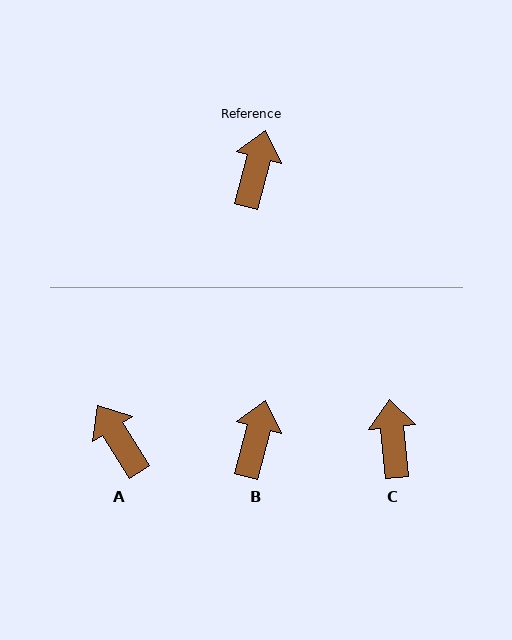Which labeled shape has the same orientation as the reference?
B.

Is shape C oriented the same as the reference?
No, it is off by about 20 degrees.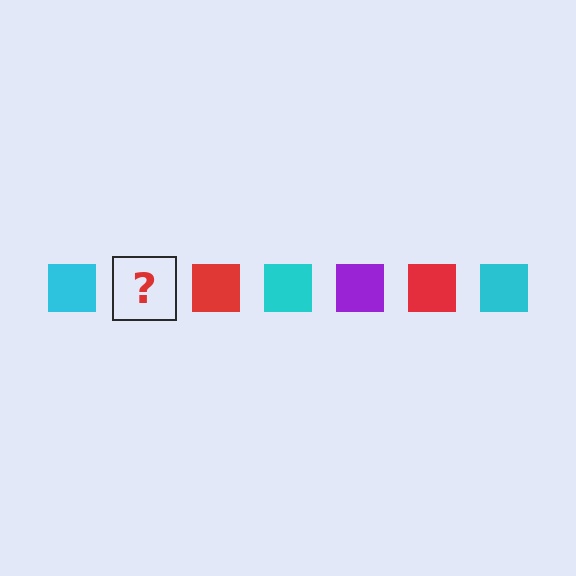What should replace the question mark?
The question mark should be replaced with a purple square.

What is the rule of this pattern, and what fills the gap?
The rule is that the pattern cycles through cyan, purple, red squares. The gap should be filled with a purple square.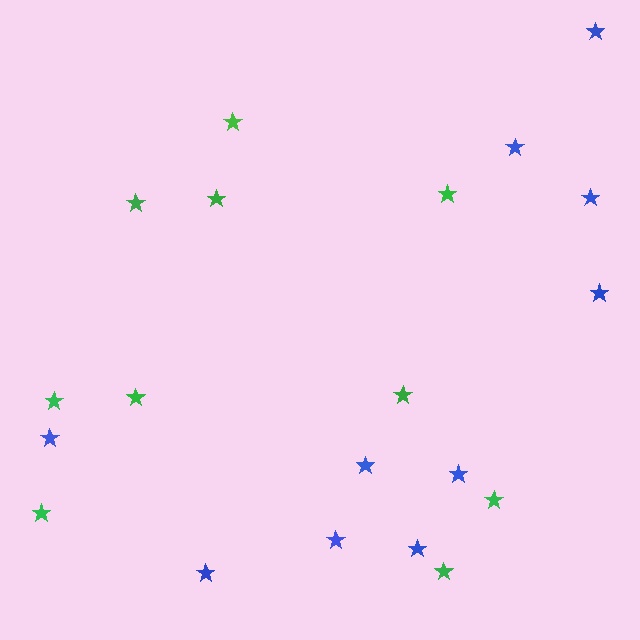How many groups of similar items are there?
There are 2 groups: one group of blue stars (10) and one group of green stars (10).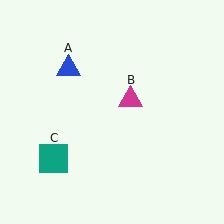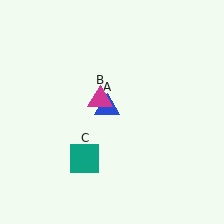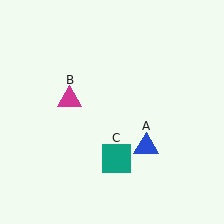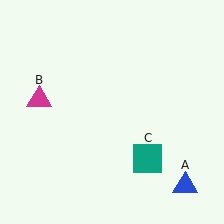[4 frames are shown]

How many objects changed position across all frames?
3 objects changed position: blue triangle (object A), magenta triangle (object B), teal square (object C).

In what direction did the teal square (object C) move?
The teal square (object C) moved right.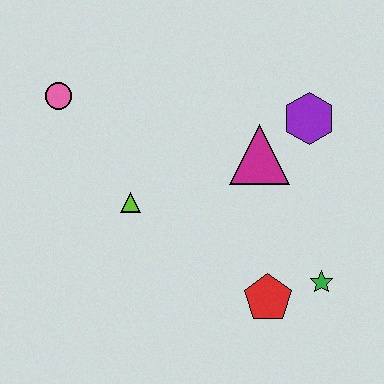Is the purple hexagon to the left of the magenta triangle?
No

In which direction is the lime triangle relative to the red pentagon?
The lime triangle is to the left of the red pentagon.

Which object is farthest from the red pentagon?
The pink circle is farthest from the red pentagon.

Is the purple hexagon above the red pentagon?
Yes